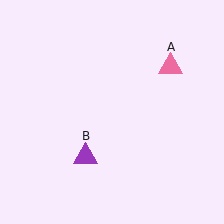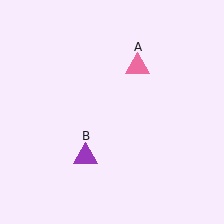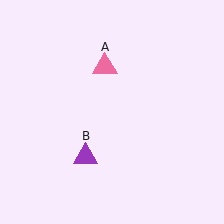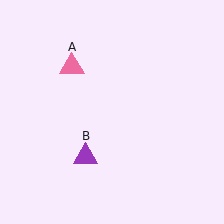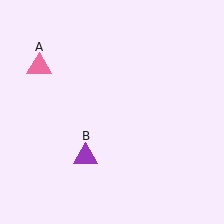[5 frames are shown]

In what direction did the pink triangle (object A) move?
The pink triangle (object A) moved left.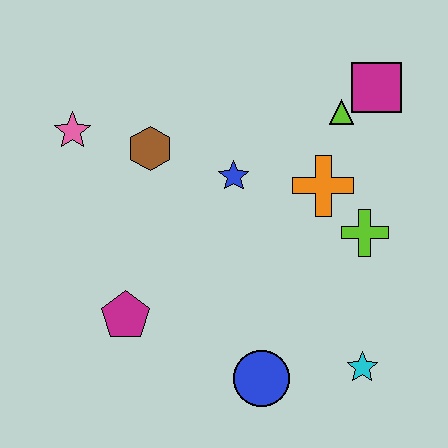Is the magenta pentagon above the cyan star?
Yes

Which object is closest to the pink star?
The brown hexagon is closest to the pink star.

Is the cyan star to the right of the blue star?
Yes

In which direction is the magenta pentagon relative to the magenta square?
The magenta pentagon is to the left of the magenta square.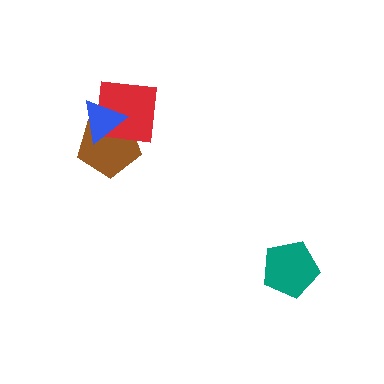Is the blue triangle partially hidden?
No, no other shape covers it.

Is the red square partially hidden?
Yes, it is partially covered by another shape.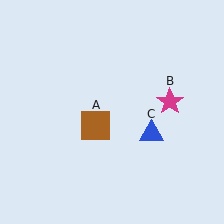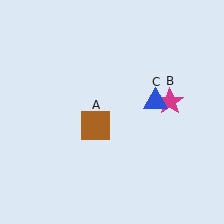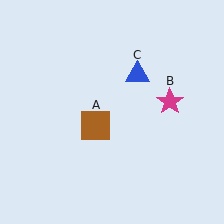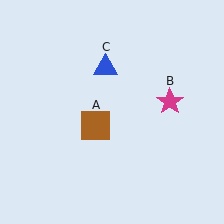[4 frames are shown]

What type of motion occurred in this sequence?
The blue triangle (object C) rotated counterclockwise around the center of the scene.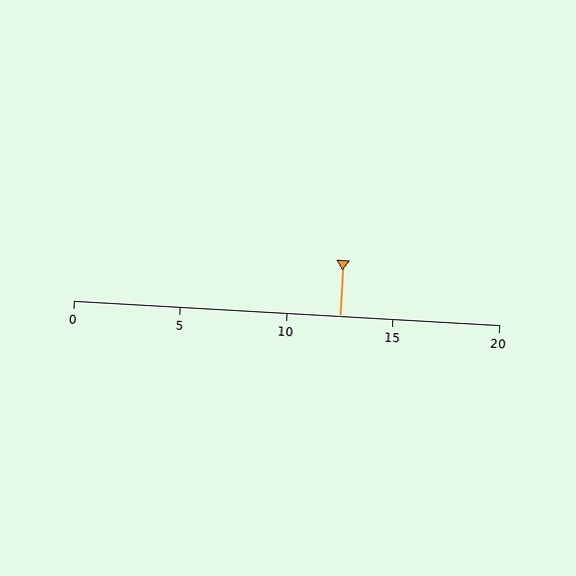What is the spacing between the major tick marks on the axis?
The major ticks are spaced 5 apart.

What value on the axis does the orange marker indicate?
The marker indicates approximately 12.5.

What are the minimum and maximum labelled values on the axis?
The axis runs from 0 to 20.